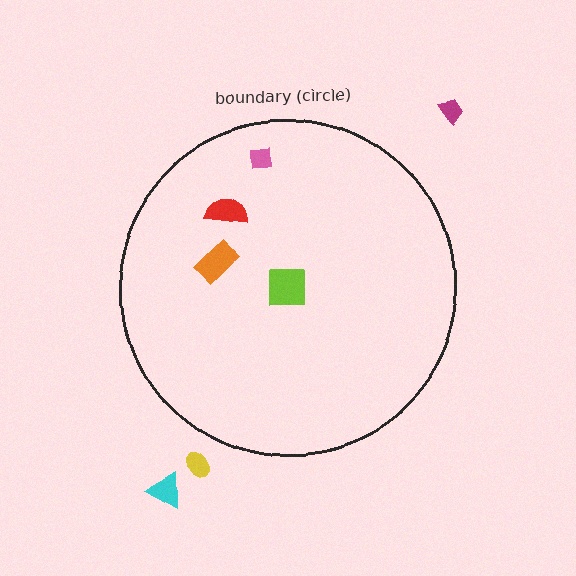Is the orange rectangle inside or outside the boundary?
Inside.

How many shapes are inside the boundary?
4 inside, 3 outside.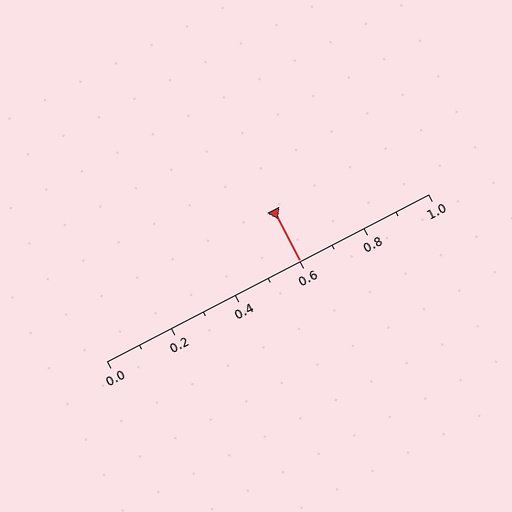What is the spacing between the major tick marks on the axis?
The major ticks are spaced 0.2 apart.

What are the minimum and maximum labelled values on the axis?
The axis runs from 0.0 to 1.0.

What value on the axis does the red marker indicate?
The marker indicates approximately 0.6.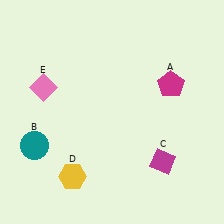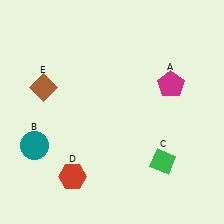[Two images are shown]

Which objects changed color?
C changed from magenta to green. D changed from yellow to red. E changed from pink to brown.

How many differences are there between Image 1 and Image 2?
There are 3 differences between the two images.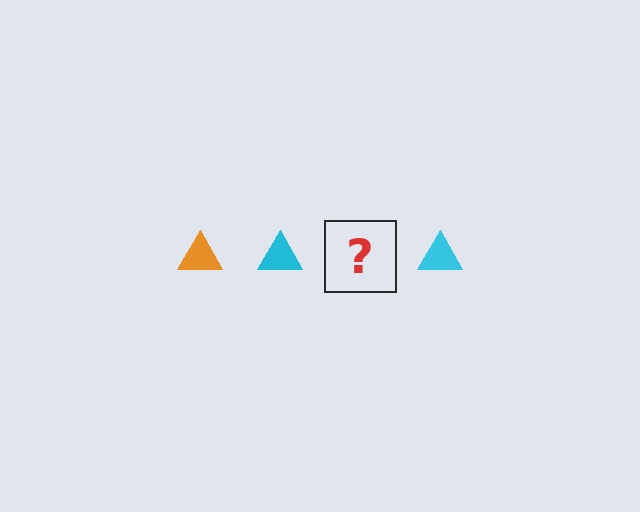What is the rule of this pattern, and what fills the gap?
The rule is that the pattern cycles through orange, cyan triangles. The gap should be filled with an orange triangle.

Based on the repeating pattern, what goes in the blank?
The blank should be an orange triangle.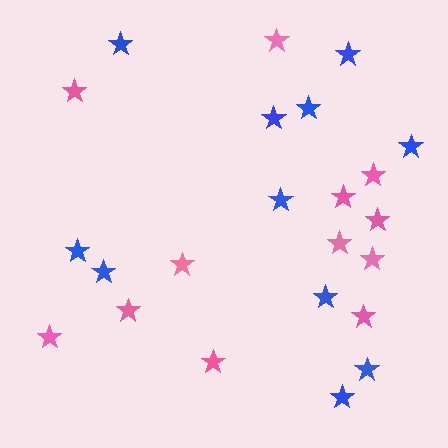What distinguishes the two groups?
There are 2 groups: one group of blue stars (11) and one group of pink stars (12).